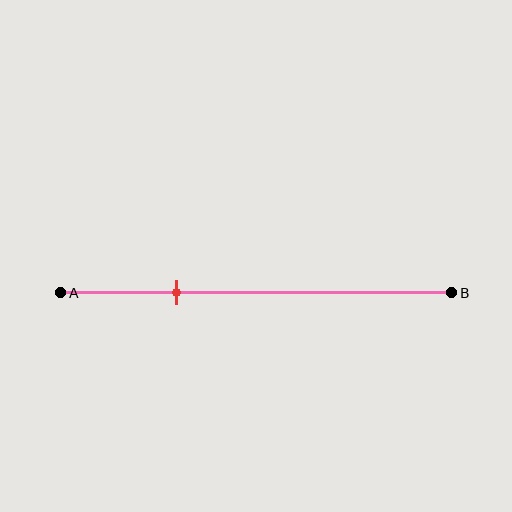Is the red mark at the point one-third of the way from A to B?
No, the mark is at about 30% from A, not at the 33% one-third point.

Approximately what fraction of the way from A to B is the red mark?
The red mark is approximately 30% of the way from A to B.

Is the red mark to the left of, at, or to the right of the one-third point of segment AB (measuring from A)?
The red mark is to the left of the one-third point of segment AB.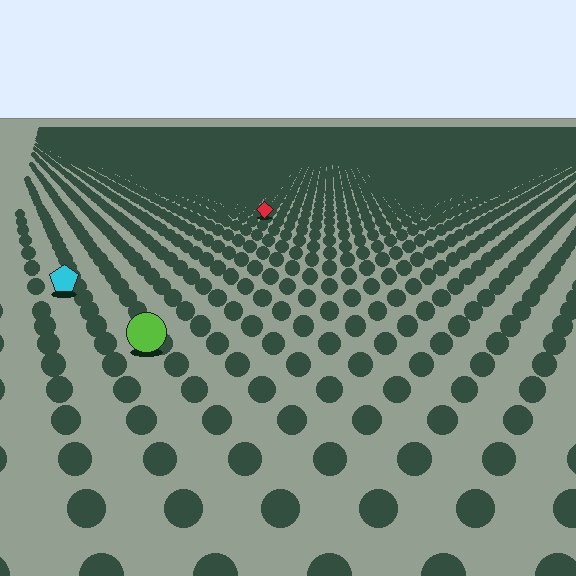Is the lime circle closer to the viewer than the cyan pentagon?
Yes. The lime circle is closer — you can tell from the texture gradient: the ground texture is coarser near it.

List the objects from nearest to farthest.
From nearest to farthest: the lime circle, the cyan pentagon, the red diamond.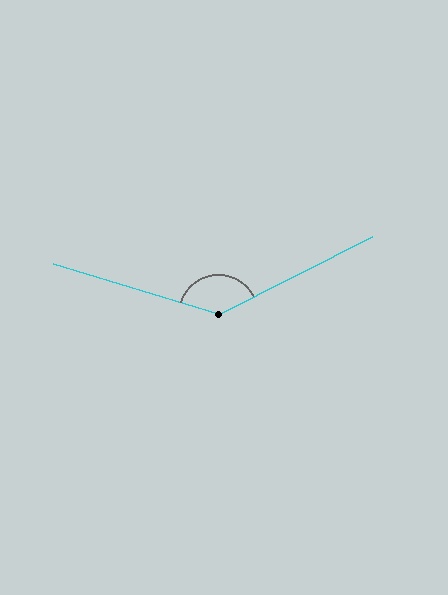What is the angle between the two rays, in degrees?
Approximately 136 degrees.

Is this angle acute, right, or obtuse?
It is obtuse.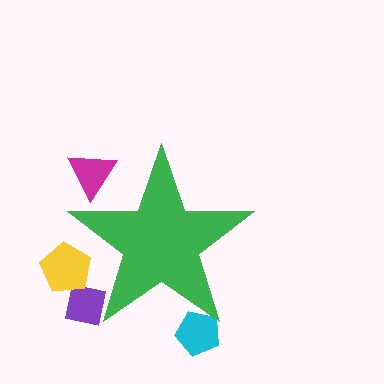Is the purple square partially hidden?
Yes, the purple square is partially hidden behind the green star.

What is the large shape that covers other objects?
A green star.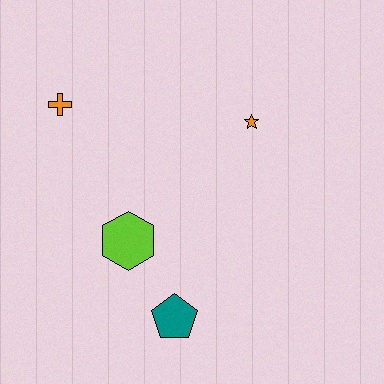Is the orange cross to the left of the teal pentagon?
Yes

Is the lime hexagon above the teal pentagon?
Yes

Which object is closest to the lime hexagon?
The teal pentagon is closest to the lime hexagon.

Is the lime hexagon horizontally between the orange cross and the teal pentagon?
Yes